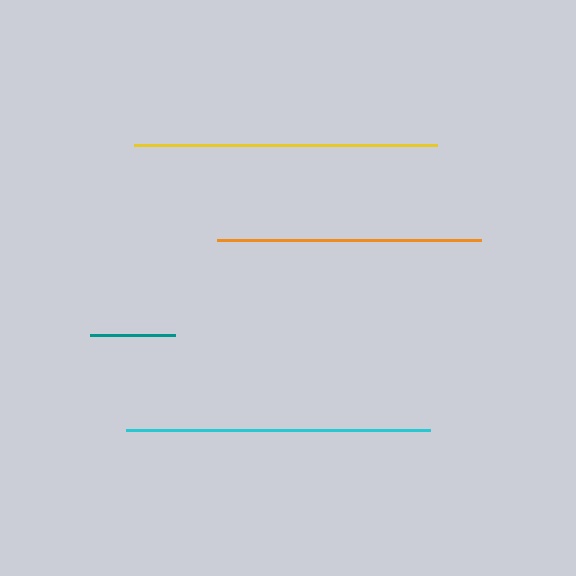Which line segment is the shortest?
The teal line is the shortest at approximately 85 pixels.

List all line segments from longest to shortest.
From longest to shortest: cyan, yellow, orange, teal.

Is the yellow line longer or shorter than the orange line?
The yellow line is longer than the orange line.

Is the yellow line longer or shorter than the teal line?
The yellow line is longer than the teal line.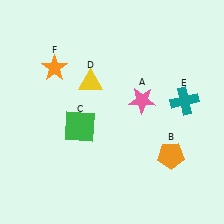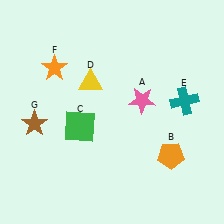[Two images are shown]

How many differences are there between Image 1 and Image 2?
There is 1 difference between the two images.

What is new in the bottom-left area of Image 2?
A brown star (G) was added in the bottom-left area of Image 2.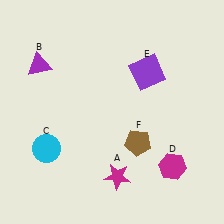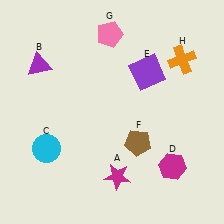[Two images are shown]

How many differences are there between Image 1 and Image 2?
There are 2 differences between the two images.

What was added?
A pink pentagon (G), an orange cross (H) were added in Image 2.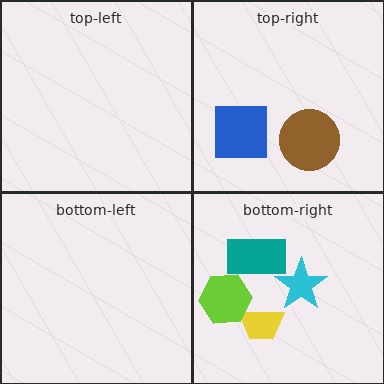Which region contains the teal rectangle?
The bottom-right region.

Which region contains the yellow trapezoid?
The bottom-right region.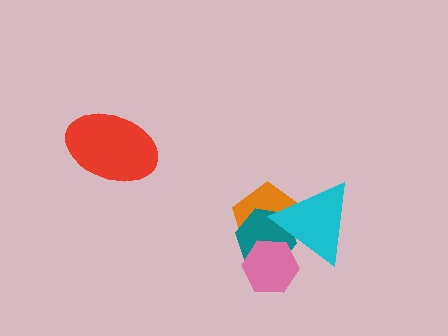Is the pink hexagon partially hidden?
Yes, it is partially covered by another shape.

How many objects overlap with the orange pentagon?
3 objects overlap with the orange pentagon.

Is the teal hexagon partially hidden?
Yes, it is partially covered by another shape.